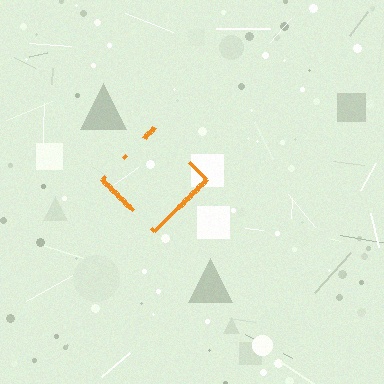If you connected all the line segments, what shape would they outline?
They would outline a diamond.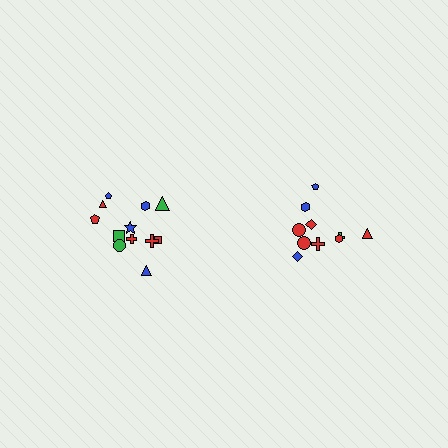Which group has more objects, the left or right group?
The left group.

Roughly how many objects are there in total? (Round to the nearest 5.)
Roughly 20 objects in total.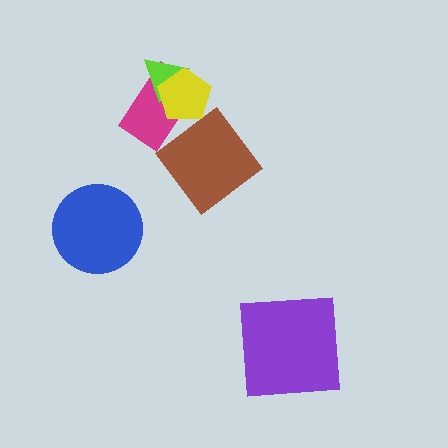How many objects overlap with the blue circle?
0 objects overlap with the blue circle.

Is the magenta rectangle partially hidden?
Yes, it is partially covered by another shape.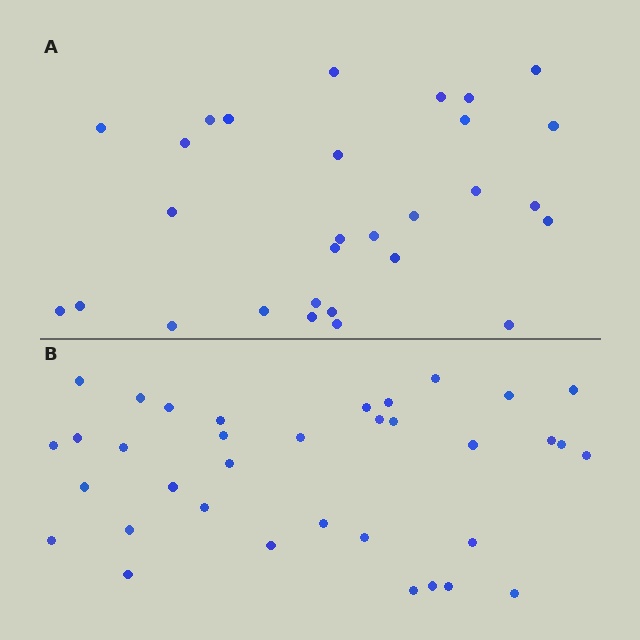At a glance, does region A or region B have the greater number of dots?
Region B (the bottom region) has more dots.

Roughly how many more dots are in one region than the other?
Region B has about 6 more dots than region A.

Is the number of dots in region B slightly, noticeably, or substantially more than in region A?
Region B has only slightly more — the two regions are fairly close. The ratio is roughly 1.2 to 1.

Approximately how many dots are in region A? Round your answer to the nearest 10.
About 30 dots. (The exact count is 29, which rounds to 30.)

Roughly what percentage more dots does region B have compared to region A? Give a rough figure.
About 20% more.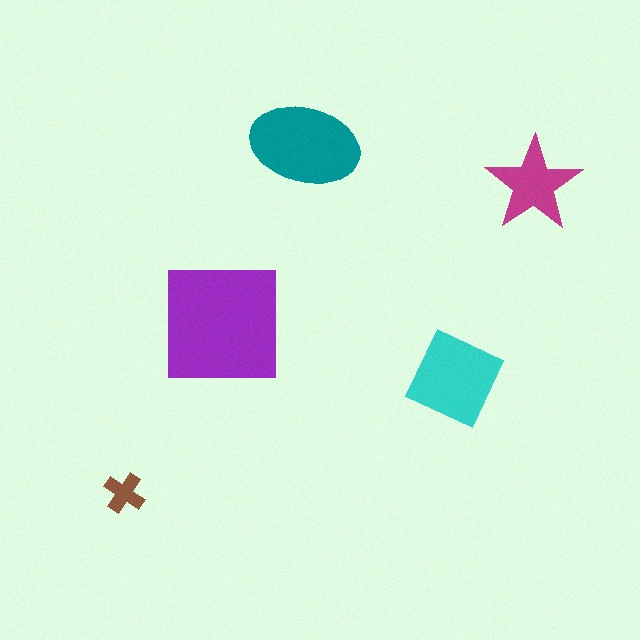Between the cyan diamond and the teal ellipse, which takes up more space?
The teal ellipse.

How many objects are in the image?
There are 5 objects in the image.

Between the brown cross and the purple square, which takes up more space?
The purple square.